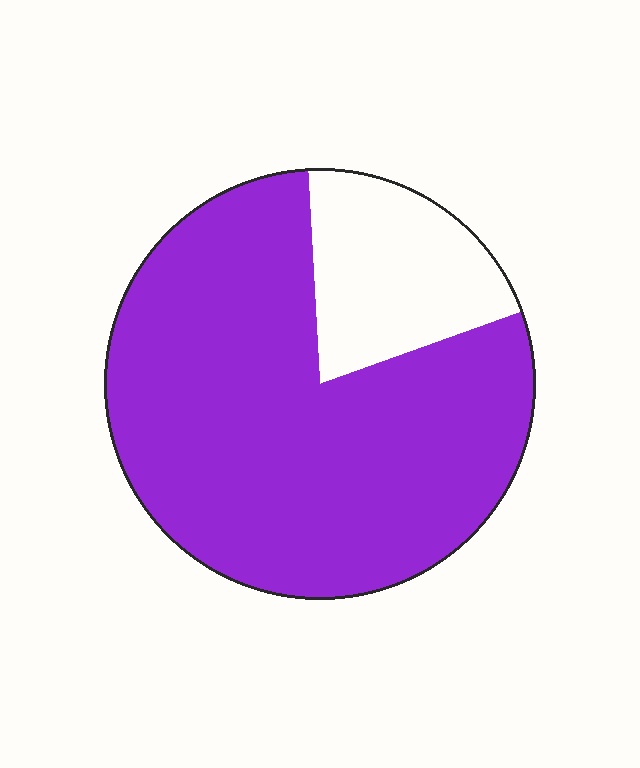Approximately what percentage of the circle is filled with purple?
Approximately 80%.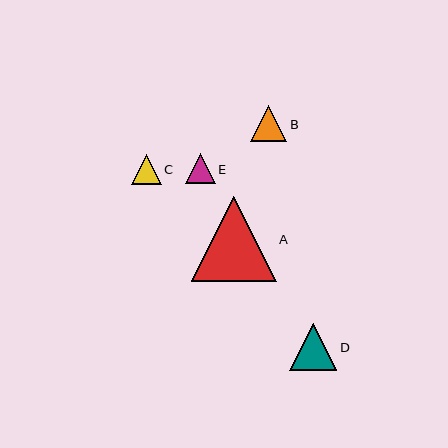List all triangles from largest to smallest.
From largest to smallest: A, D, B, E, C.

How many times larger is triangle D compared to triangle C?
Triangle D is approximately 1.6 times the size of triangle C.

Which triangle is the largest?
Triangle A is the largest with a size of approximately 84 pixels.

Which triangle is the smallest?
Triangle C is the smallest with a size of approximately 29 pixels.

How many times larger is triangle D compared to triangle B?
Triangle D is approximately 1.3 times the size of triangle B.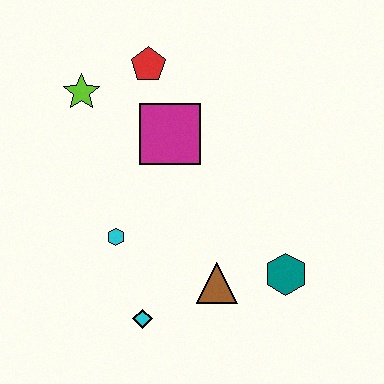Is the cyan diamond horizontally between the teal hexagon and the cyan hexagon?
Yes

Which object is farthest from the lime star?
The teal hexagon is farthest from the lime star.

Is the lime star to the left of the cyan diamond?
Yes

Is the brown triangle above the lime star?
No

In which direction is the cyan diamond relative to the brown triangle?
The cyan diamond is to the left of the brown triangle.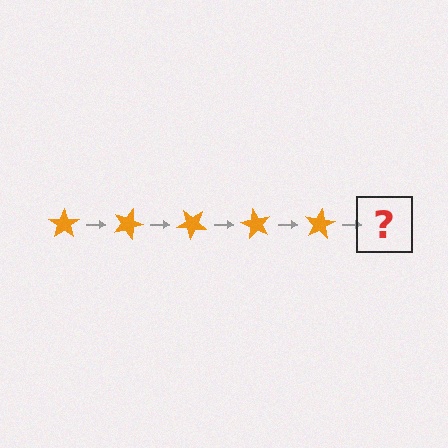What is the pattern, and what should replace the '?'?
The pattern is that the star rotates 20 degrees each step. The '?' should be an orange star rotated 100 degrees.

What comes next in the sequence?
The next element should be an orange star rotated 100 degrees.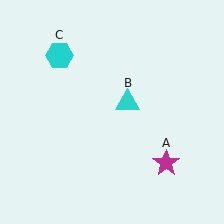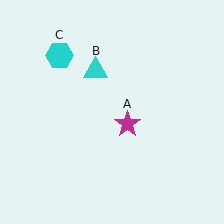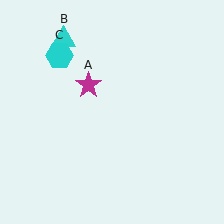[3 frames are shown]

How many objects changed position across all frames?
2 objects changed position: magenta star (object A), cyan triangle (object B).